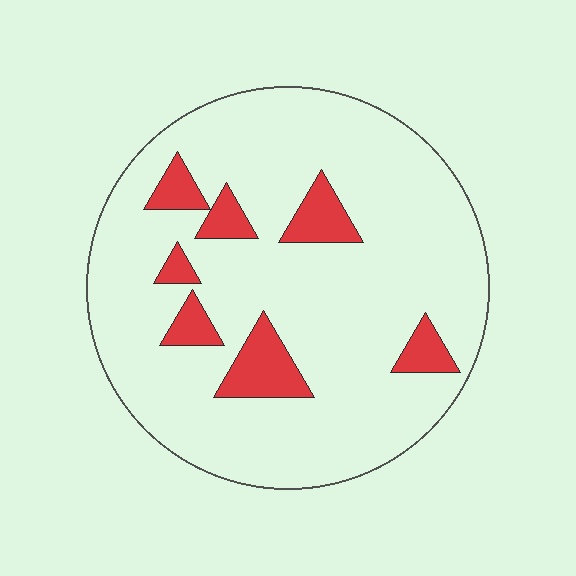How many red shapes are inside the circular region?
7.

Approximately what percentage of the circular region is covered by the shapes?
Approximately 15%.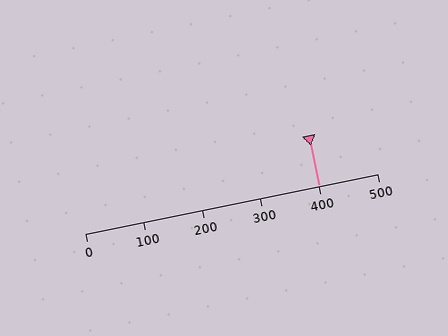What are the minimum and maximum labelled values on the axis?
The axis runs from 0 to 500.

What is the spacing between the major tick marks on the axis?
The major ticks are spaced 100 apart.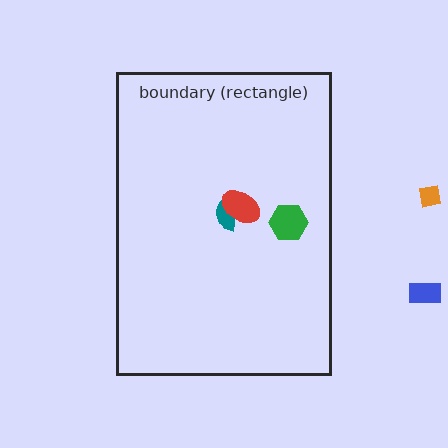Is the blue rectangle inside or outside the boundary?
Outside.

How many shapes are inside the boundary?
3 inside, 2 outside.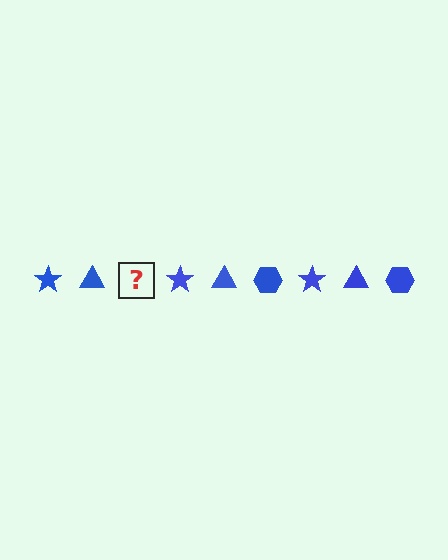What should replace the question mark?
The question mark should be replaced with a blue hexagon.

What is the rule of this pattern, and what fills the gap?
The rule is that the pattern cycles through star, triangle, hexagon shapes in blue. The gap should be filled with a blue hexagon.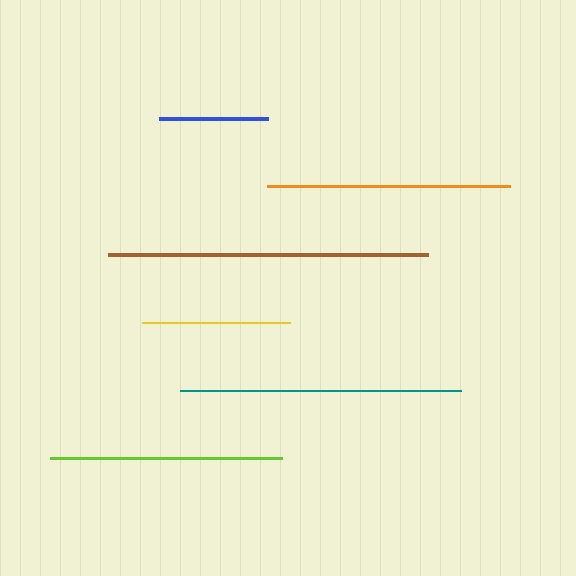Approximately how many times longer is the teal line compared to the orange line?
The teal line is approximately 1.2 times the length of the orange line.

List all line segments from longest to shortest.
From longest to shortest: brown, teal, orange, lime, yellow, blue.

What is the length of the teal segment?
The teal segment is approximately 281 pixels long.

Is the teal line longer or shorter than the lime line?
The teal line is longer than the lime line.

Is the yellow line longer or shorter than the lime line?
The lime line is longer than the yellow line.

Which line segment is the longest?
The brown line is the longest at approximately 320 pixels.